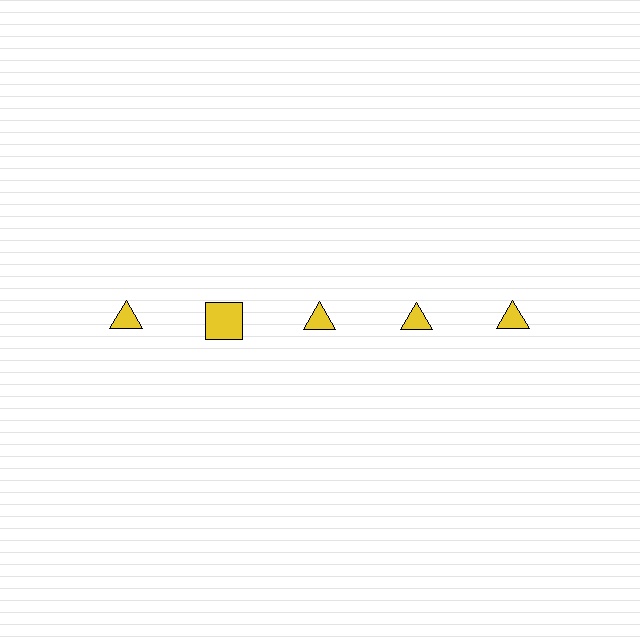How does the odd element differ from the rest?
It has a different shape: square instead of triangle.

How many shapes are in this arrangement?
There are 5 shapes arranged in a grid pattern.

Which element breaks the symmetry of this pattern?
The yellow square in the top row, second from left column breaks the symmetry. All other shapes are yellow triangles.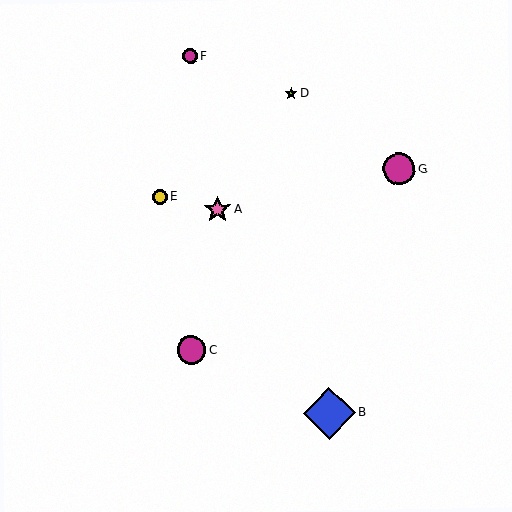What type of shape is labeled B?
Shape B is a blue diamond.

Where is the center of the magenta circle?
The center of the magenta circle is at (191, 350).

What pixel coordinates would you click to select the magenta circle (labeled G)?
Click at (399, 169) to select the magenta circle G.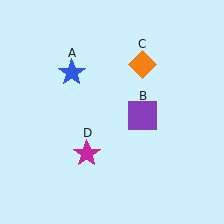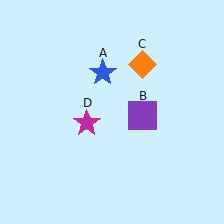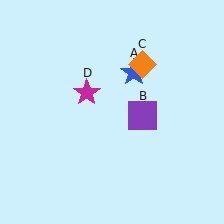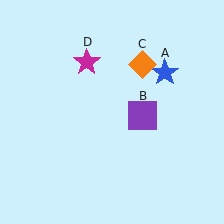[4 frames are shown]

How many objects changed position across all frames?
2 objects changed position: blue star (object A), magenta star (object D).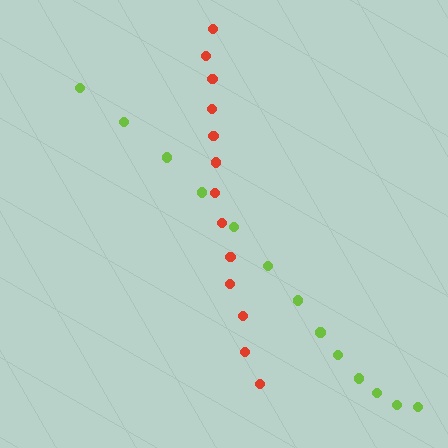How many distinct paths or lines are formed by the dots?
There are 2 distinct paths.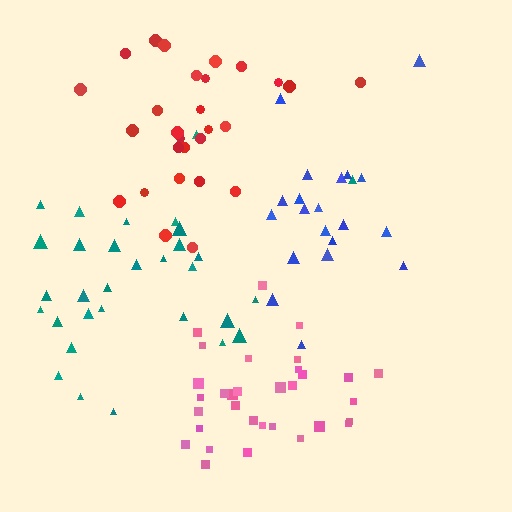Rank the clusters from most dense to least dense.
pink, red, teal, blue.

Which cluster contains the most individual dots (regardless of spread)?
Pink (32).